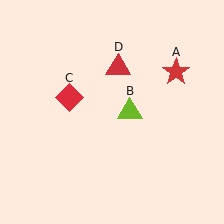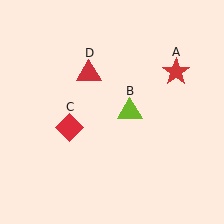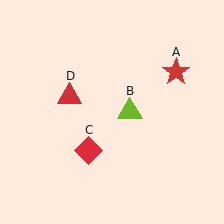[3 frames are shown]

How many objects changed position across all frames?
2 objects changed position: red diamond (object C), red triangle (object D).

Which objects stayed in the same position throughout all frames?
Red star (object A) and lime triangle (object B) remained stationary.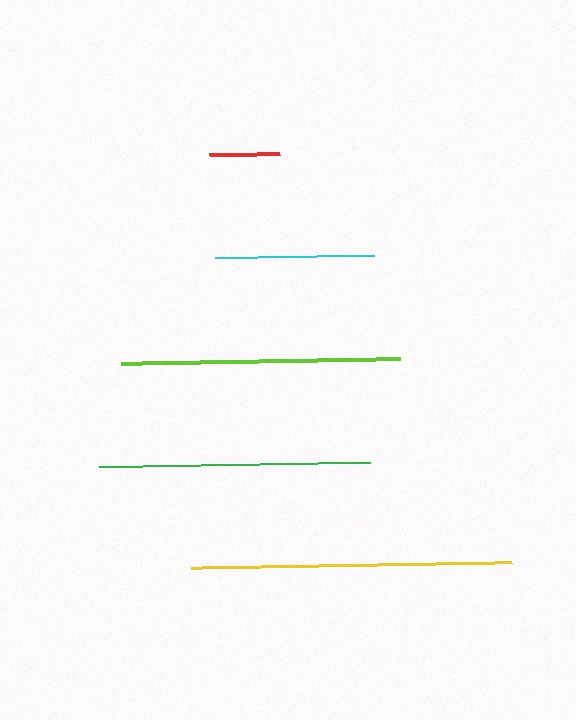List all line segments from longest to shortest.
From longest to shortest: yellow, lime, green, cyan, red.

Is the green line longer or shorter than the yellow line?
The yellow line is longer than the green line.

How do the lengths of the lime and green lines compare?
The lime and green lines are approximately the same length.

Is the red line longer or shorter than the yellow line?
The yellow line is longer than the red line.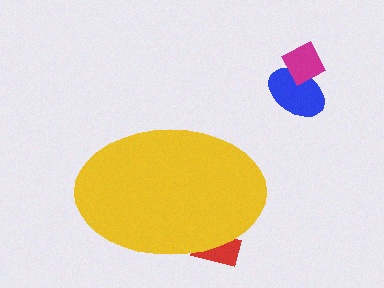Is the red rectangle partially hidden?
Yes, the red rectangle is partially hidden behind the yellow ellipse.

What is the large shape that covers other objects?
A yellow ellipse.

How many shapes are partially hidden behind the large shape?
1 shape is partially hidden.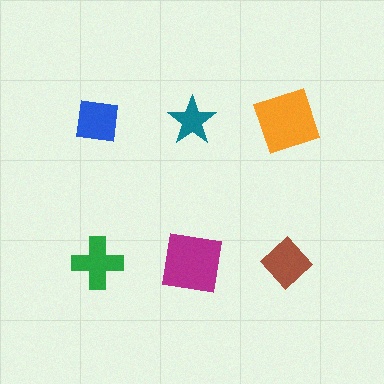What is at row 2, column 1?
A green cross.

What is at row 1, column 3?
An orange square.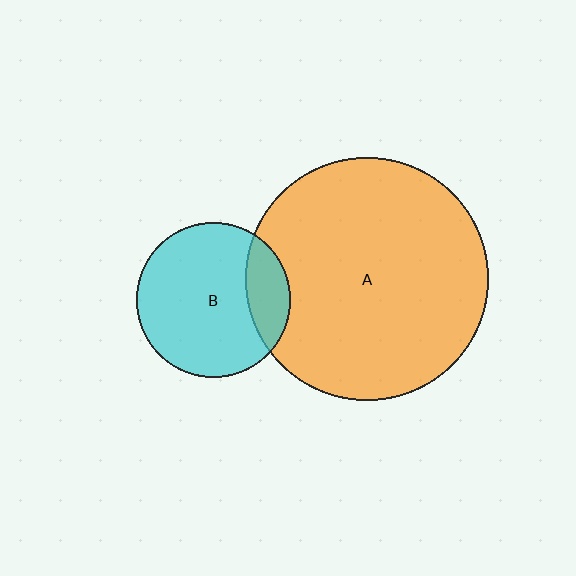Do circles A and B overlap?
Yes.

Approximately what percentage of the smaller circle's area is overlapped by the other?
Approximately 20%.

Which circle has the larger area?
Circle A (orange).